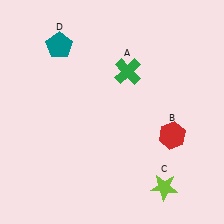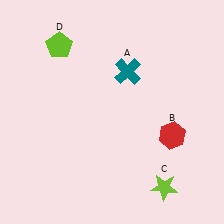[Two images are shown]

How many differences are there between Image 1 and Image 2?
There are 2 differences between the two images.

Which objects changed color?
A changed from green to teal. D changed from teal to lime.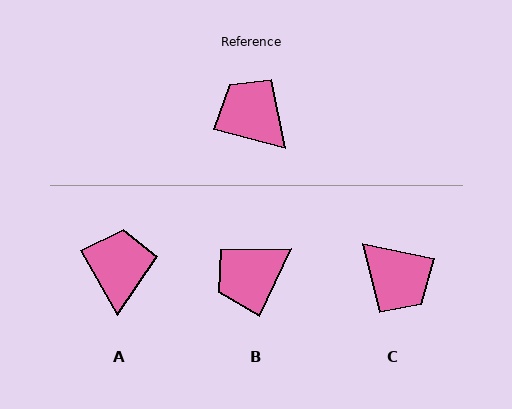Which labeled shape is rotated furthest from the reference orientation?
C, about 177 degrees away.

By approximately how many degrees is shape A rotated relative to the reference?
Approximately 45 degrees clockwise.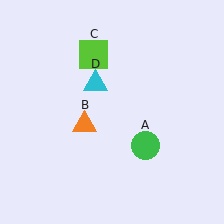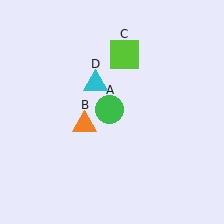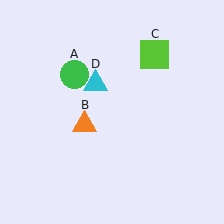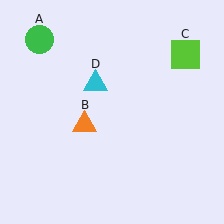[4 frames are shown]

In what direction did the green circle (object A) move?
The green circle (object A) moved up and to the left.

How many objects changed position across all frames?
2 objects changed position: green circle (object A), lime square (object C).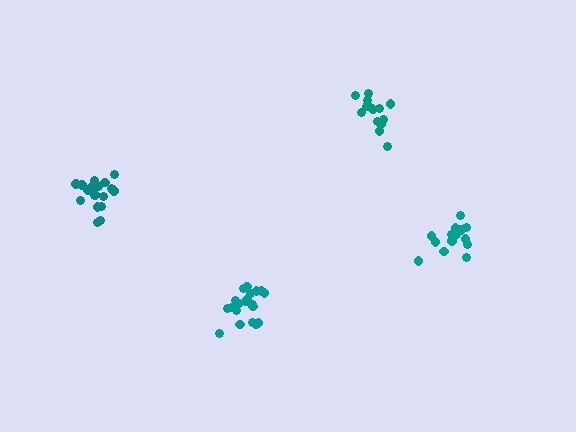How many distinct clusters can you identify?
There are 4 distinct clusters.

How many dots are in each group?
Group 1: 14 dots, Group 2: 20 dots, Group 3: 20 dots, Group 4: 14 dots (68 total).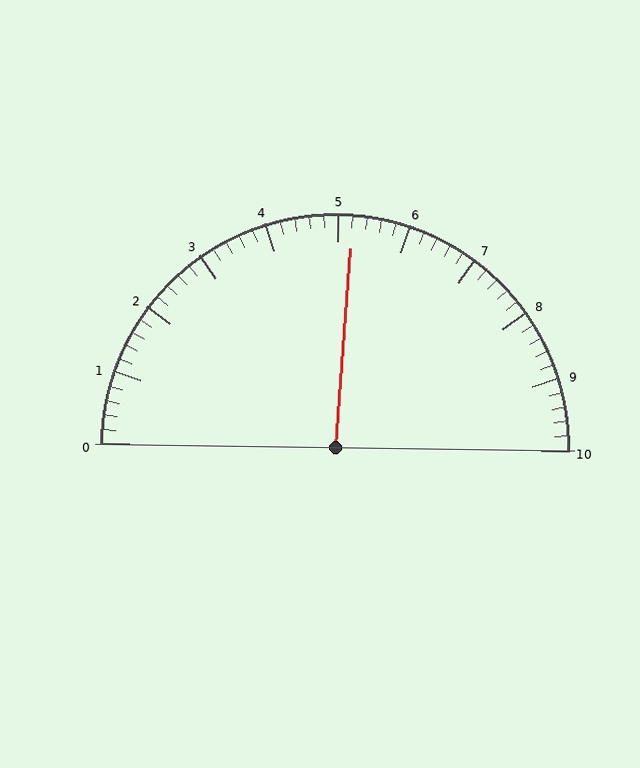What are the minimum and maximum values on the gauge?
The gauge ranges from 0 to 10.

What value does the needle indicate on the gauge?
The needle indicates approximately 5.2.